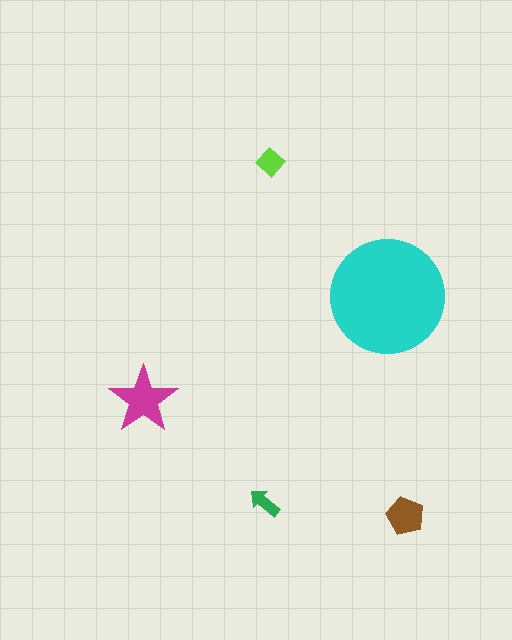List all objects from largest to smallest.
The cyan circle, the magenta star, the brown pentagon, the lime diamond, the green arrow.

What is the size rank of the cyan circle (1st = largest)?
1st.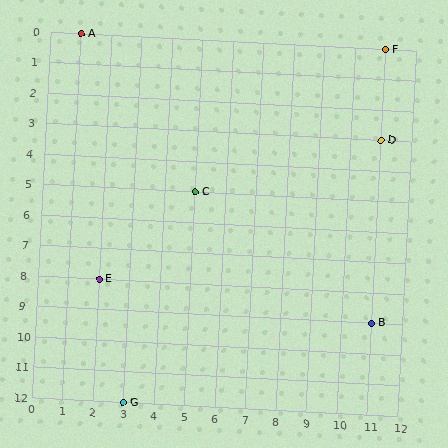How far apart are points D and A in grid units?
Points D and A are 10 columns and 3 rows apart (about 10.4 grid units diagonally).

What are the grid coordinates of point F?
Point F is at grid coordinates (11, 0).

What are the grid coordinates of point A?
Point A is at grid coordinates (1, 0).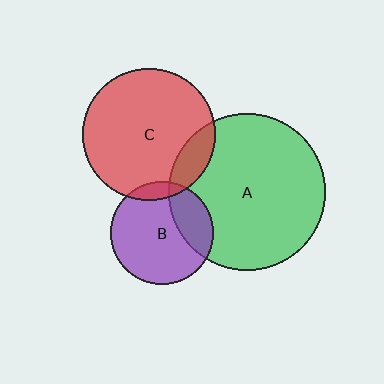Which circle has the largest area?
Circle A (green).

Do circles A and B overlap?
Yes.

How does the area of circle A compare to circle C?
Approximately 1.4 times.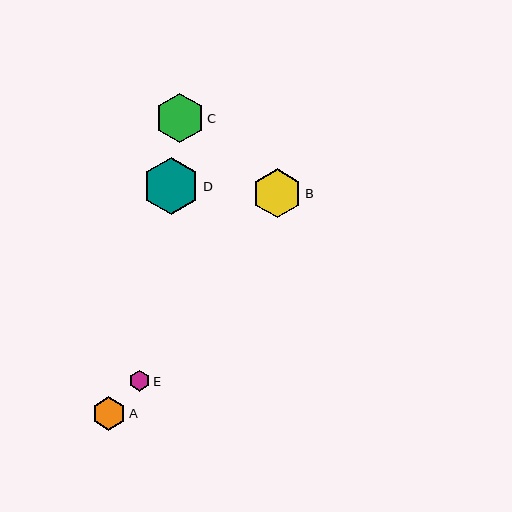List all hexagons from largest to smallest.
From largest to smallest: D, C, B, A, E.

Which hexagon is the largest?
Hexagon D is the largest with a size of approximately 57 pixels.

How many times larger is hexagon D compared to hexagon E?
Hexagon D is approximately 2.7 times the size of hexagon E.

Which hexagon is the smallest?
Hexagon E is the smallest with a size of approximately 21 pixels.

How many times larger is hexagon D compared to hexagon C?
Hexagon D is approximately 1.1 times the size of hexagon C.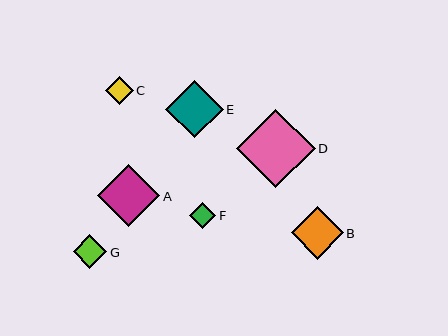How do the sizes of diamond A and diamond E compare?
Diamond A and diamond E are approximately the same size.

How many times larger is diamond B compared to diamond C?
Diamond B is approximately 1.9 times the size of diamond C.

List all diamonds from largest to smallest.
From largest to smallest: D, A, E, B, G, C, F.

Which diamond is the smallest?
Diamond F is the smallest with a size of approximately 26 pixels.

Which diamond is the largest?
Diamond D is the largest with a size of approximately 79 pixels.